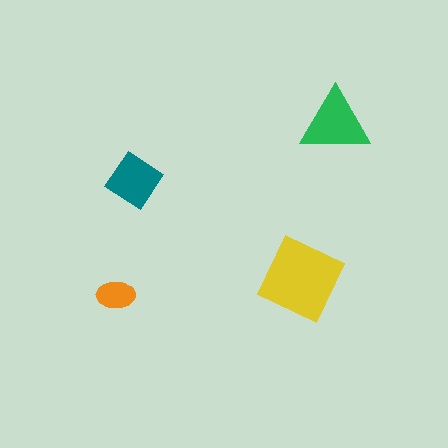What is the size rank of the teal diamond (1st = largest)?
3rd.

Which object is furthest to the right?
The green triangle is rightmost.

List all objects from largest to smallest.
The yellow diamond, the green triangle, the teal diamond, the orange ellipse.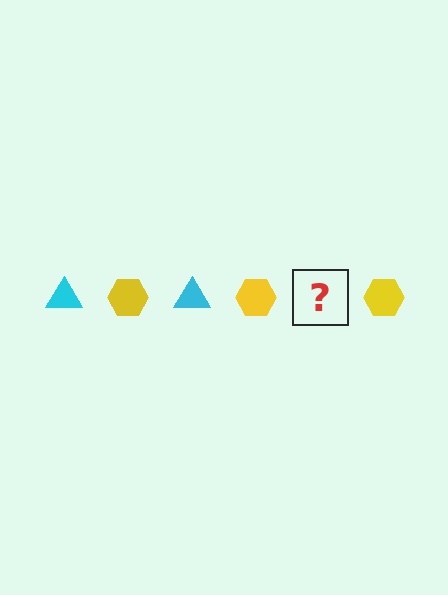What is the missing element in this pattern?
The missing element is a cyan triangle.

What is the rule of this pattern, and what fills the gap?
The rule is that the pattern alternates between cyan triangle and yellow hexagon. The gap should be filled with a cyan triangle.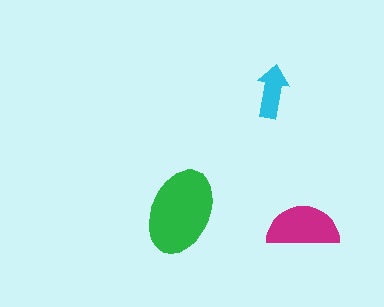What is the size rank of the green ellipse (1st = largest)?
1st.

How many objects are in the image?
There are 3 objects in the image.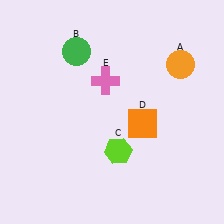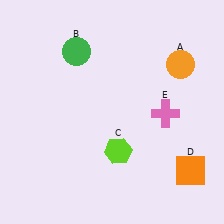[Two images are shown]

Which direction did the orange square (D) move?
The orange square (D) moved right.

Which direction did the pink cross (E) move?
The pink cross (E) moved right.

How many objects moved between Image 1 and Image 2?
2 objects moved between the two images.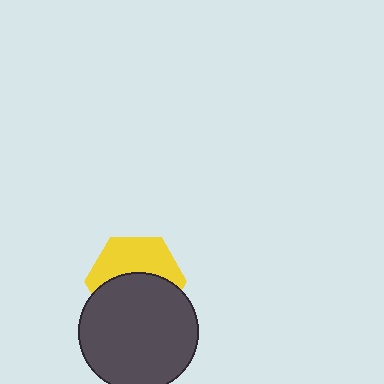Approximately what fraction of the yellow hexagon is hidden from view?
Roughly 53% of the yellow hexagon is hidden behind the dark gray circle.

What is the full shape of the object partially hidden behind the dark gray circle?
The partially hidden object is a yellow hexagon.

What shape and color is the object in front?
The object in front is a dark gray circle.